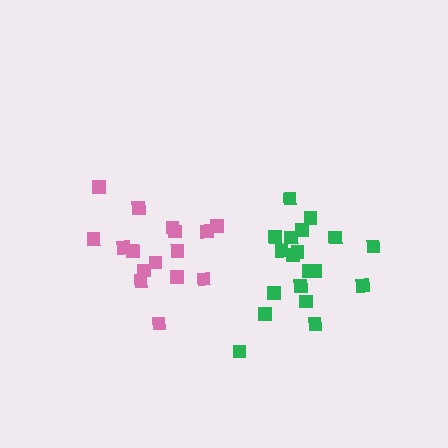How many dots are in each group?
Group 1: 16 dots, Group 2: 19 dots (35 total).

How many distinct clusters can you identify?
There are 2 distinct clusters.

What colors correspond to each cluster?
The clusters are colored: pink, green.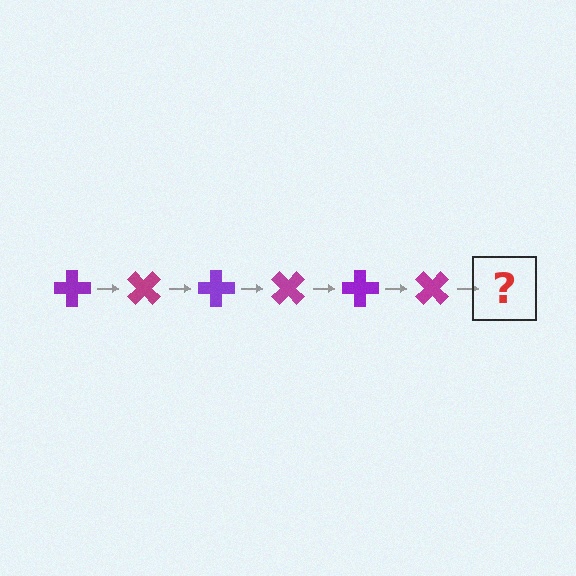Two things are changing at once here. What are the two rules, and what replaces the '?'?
The two rules are that it rotates 45 degrees each step and the color cycles through purple and magenta. The '?' should be a purple cross, rotated 270 degrees from the start.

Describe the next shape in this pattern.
It should be a purple cross, rotated 270 degrees from the start.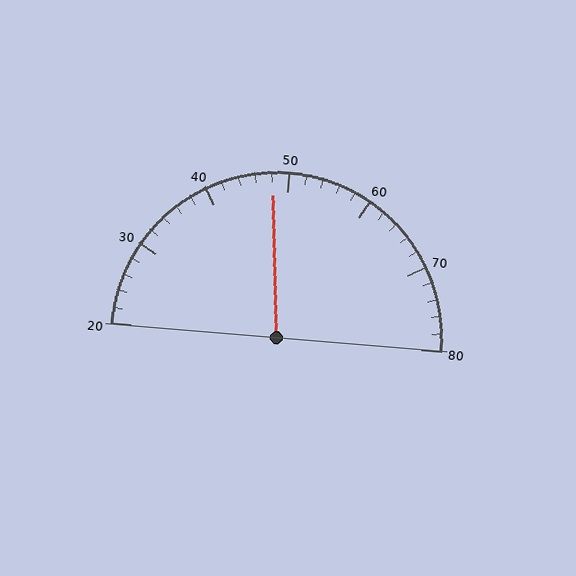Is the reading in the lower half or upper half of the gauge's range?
The reading is in the lower half of the range (20 to 80).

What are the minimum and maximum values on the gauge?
The gauge ranges from 20 to 80.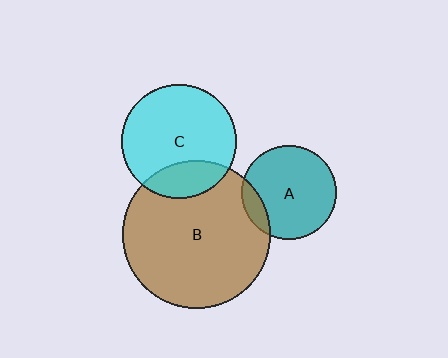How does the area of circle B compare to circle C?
Approximately 1.7 times.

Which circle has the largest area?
Circle B (brown).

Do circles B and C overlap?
Yes.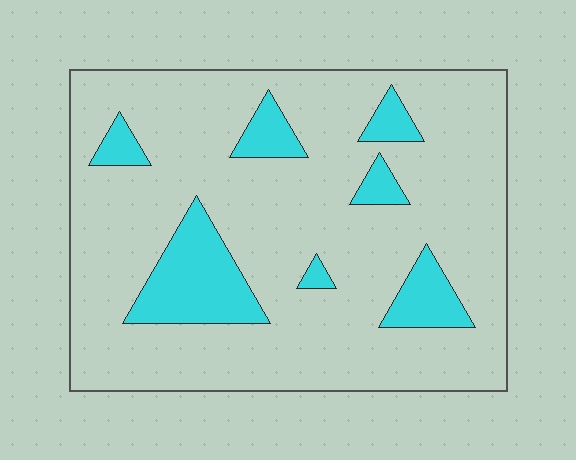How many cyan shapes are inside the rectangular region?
7.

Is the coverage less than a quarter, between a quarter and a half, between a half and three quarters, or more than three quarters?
Less than a quarter.